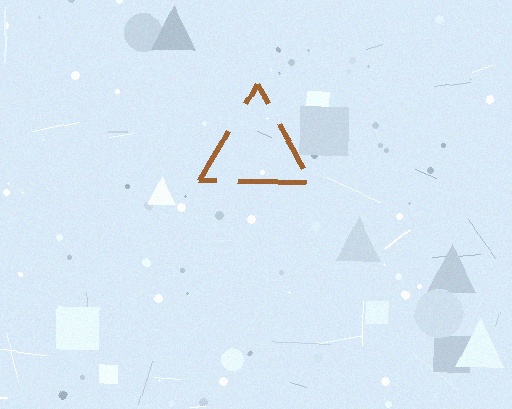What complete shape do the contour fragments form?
The contour fragments form a triangle.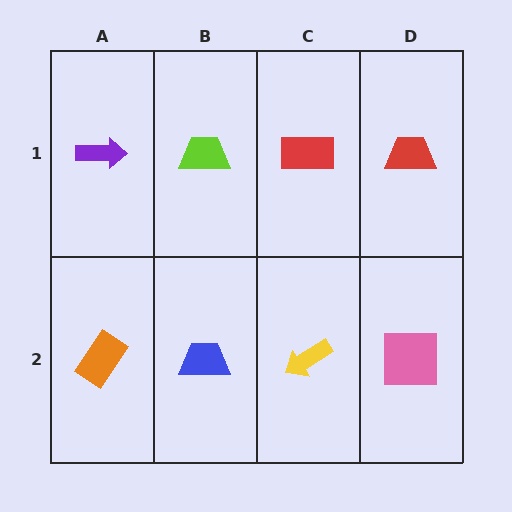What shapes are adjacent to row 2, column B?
A lime trapezoid (row 1, column B), an orange rectangle (row 2, column A), a yellow arrow (row 2, column C).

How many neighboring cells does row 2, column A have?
2.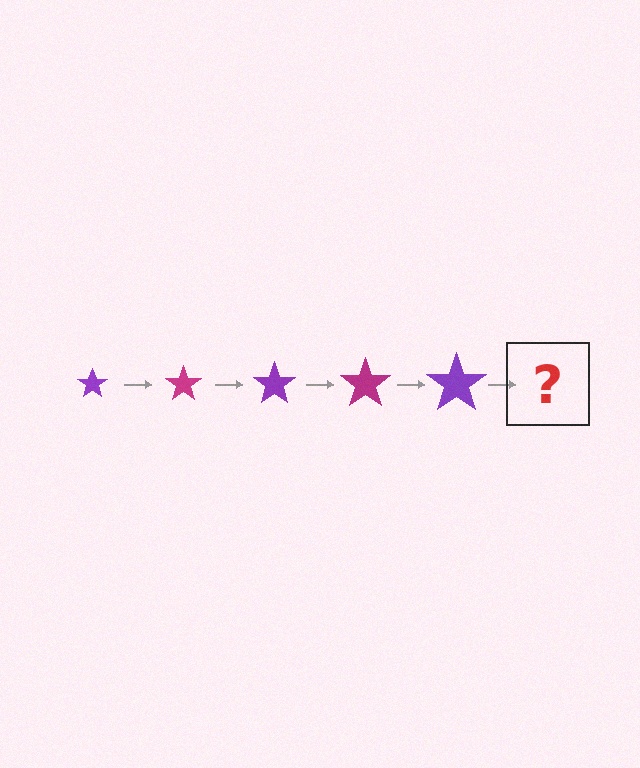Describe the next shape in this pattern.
It should be a magenta star, larger than the previous one.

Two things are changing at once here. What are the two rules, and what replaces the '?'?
The two rules are that the star grows larger each step and the color cycles through purple and magenta. The '?' should be a magenta star, larger than the previous one.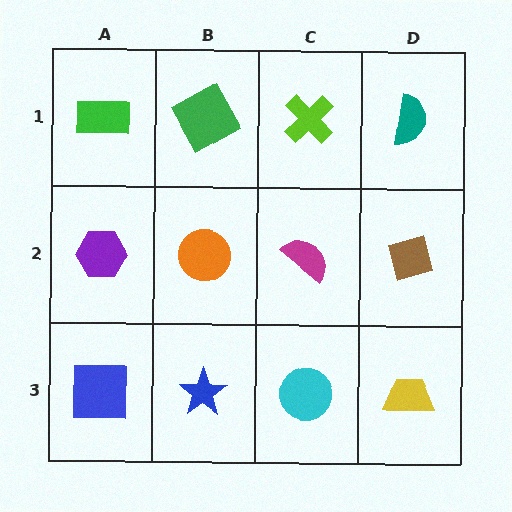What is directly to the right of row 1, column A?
A green square.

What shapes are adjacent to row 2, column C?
A lime cross (row 1, column C), a cyan circle (row 3, column C), an orange circle (row 2, column B), a brown square (row 2, column D).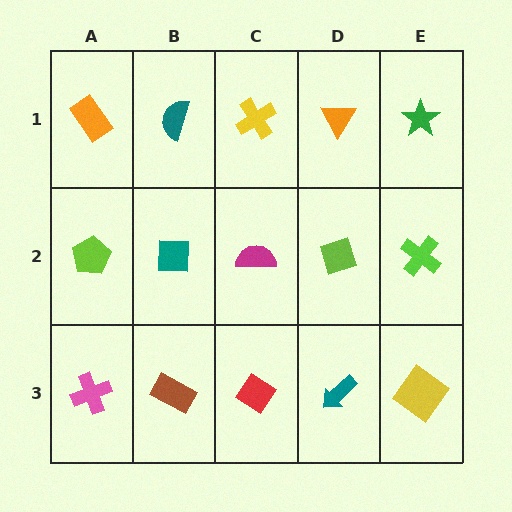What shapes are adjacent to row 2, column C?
A yellow cross (row 1, column C), a red diamond (row 3, column C), a teal square (row 2, column B), a lime diamond (row 2, column D).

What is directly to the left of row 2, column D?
A magenta semicircle.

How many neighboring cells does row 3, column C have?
3.